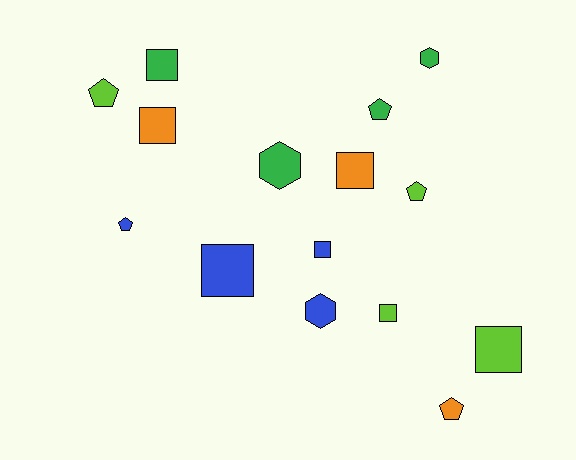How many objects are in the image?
There are 15 objects.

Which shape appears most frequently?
Square, with 7 objects.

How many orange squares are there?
There are 2 orange squares.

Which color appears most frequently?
Green, with 4 objects.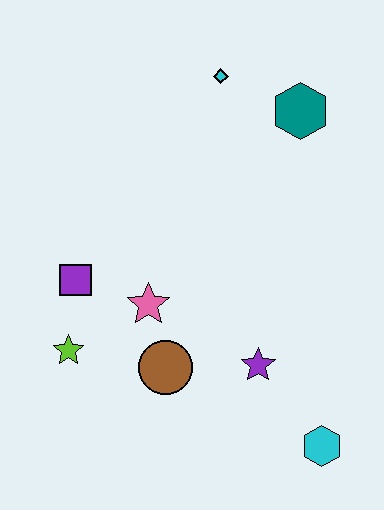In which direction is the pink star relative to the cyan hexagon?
The pink star is to the left of the cyan hexagon.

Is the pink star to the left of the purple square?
No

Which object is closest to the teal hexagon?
The cyan diamond is closest to the teal hexagon.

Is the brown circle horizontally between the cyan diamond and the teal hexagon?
No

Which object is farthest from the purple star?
The cyan diamond is farthest from the purple star.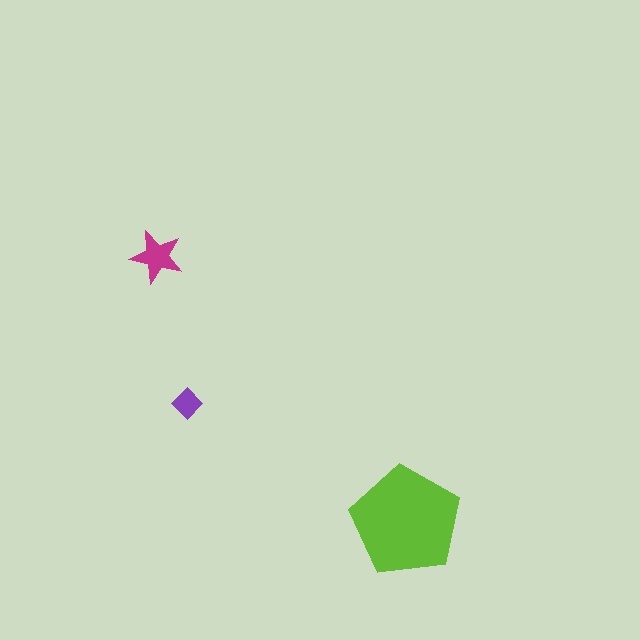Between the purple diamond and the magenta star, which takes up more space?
The magenta star.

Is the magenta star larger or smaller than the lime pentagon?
Smaller.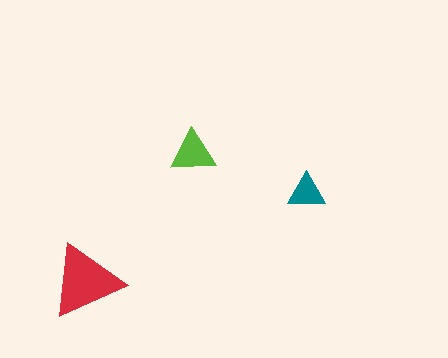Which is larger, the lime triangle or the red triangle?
The red one.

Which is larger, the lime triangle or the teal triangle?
The lime one.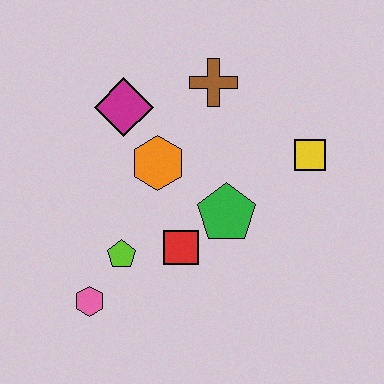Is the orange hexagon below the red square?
No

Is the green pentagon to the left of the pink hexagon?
No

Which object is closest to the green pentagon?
The red square is closest to the green pentagon.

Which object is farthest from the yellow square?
The pink hexagon is farthest from the yellow square.